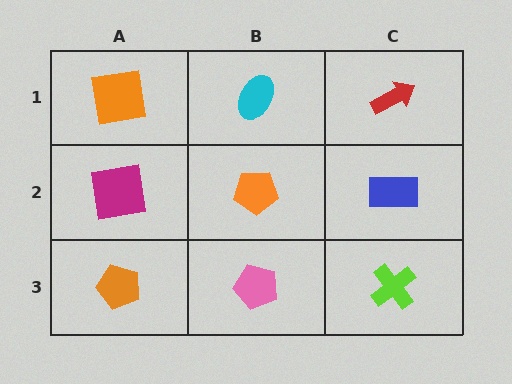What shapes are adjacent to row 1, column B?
An orange pentagon (row 2, column B), an orange square (row 1, column A), a red arrow (row 1, column C).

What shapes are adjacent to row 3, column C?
A blue rectangle (row 2, column C), a pink pentagon (row 3, column B).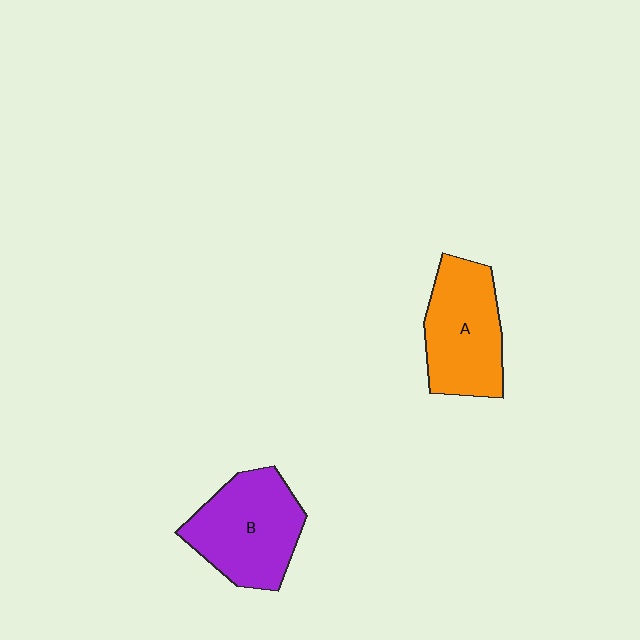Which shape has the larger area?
Shape B (purple).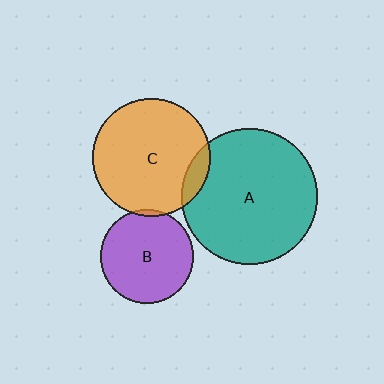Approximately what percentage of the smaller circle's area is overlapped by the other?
Approximately 5%.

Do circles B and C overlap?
Yes.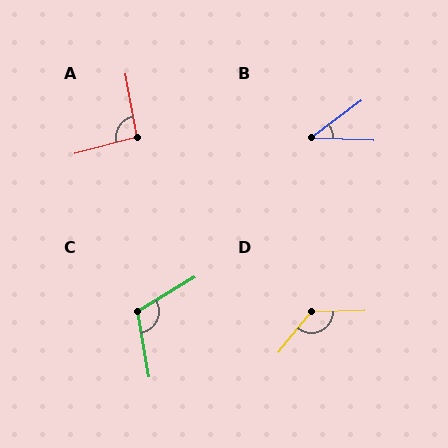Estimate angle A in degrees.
Approximately 95 degrees.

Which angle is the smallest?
B, at approximately 39 degrees.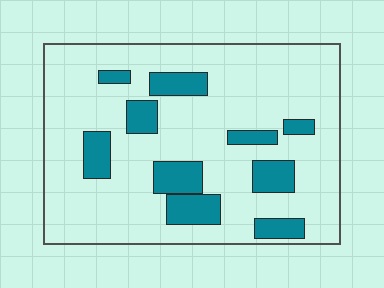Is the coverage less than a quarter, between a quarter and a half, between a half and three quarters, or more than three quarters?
Less than a quarter.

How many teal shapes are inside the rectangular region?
10.